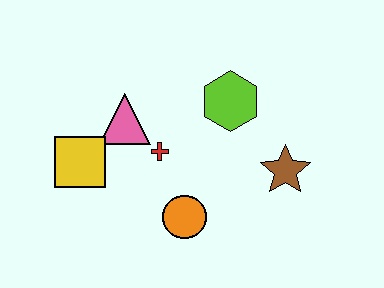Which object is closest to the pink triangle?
The red cross is closest to the pink triangle.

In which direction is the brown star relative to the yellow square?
The brown star is to the right of the yellow square.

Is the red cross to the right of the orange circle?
No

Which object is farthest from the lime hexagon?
The yellow square is farthest from the lime hexagon.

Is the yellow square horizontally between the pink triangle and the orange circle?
No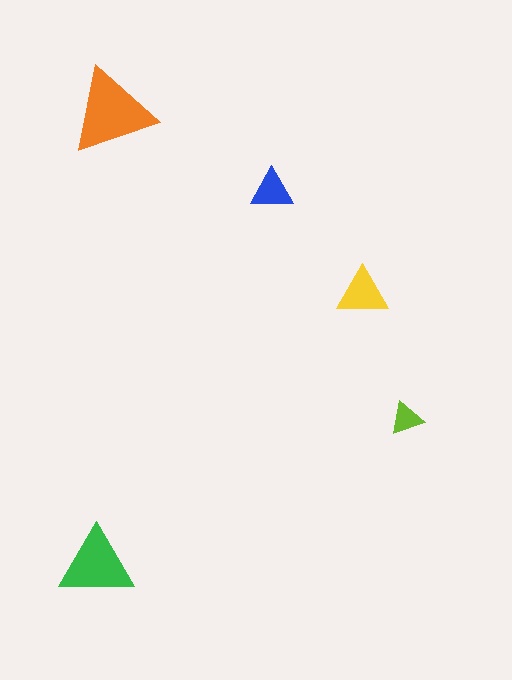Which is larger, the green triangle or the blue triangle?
The green one.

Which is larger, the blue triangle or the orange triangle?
The orange one.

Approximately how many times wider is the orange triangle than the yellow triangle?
About 1.5 times wider.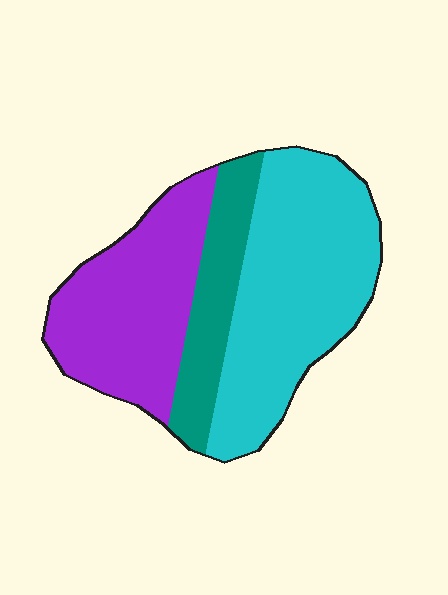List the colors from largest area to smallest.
From largest to smallest: cyan, purple, teal.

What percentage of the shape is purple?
Purple takes up about one third (1/3) of the shape.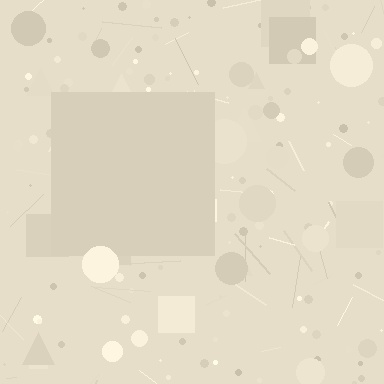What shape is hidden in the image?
A square is hidden in the image.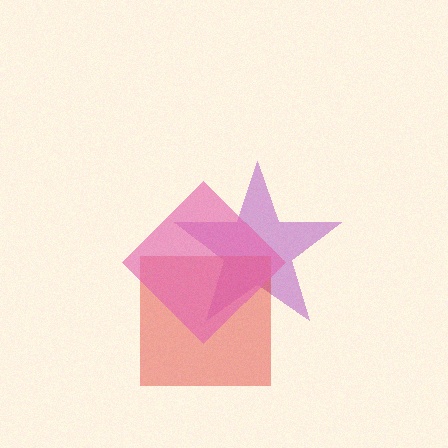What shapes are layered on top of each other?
The layered shapes are: a purple star, a red square, a pink diamond.